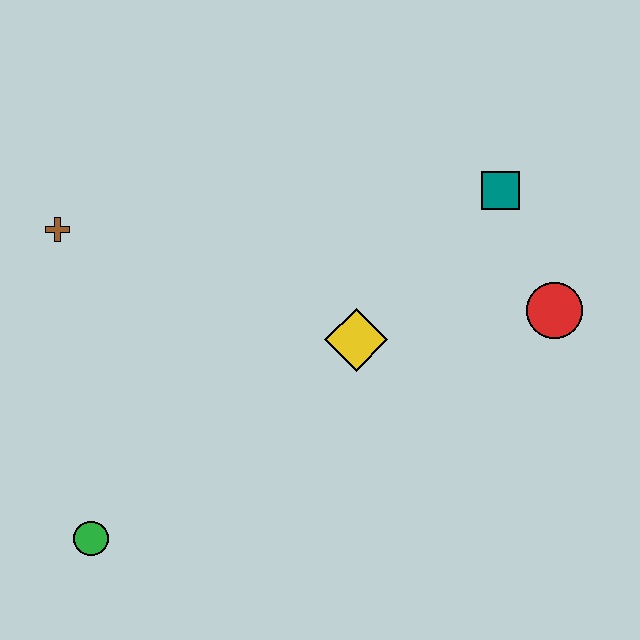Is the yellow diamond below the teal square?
Yes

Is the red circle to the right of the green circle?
Yes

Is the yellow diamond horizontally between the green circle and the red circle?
Yes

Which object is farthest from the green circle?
The teal square is farthest from the green circle.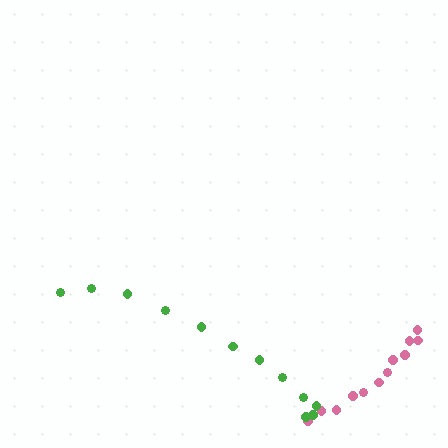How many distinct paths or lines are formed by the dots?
There are 2 distinct paths.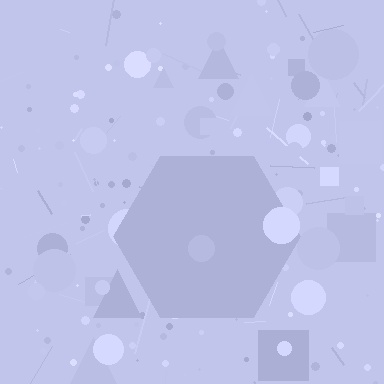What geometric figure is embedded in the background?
A hexagon is embedded in the background.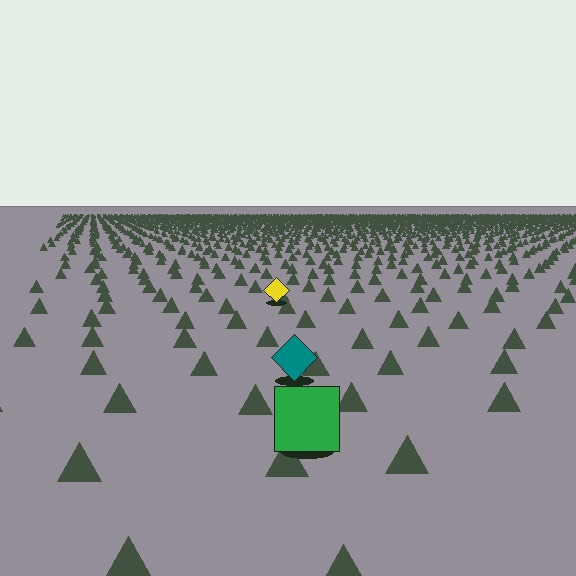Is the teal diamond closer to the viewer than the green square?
No. The green square is closer — you can tell from the texture gradient: the ground texture is coarser near it.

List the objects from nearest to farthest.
From nearest to farthest: the green square, the teal diamond, the yellow diamond.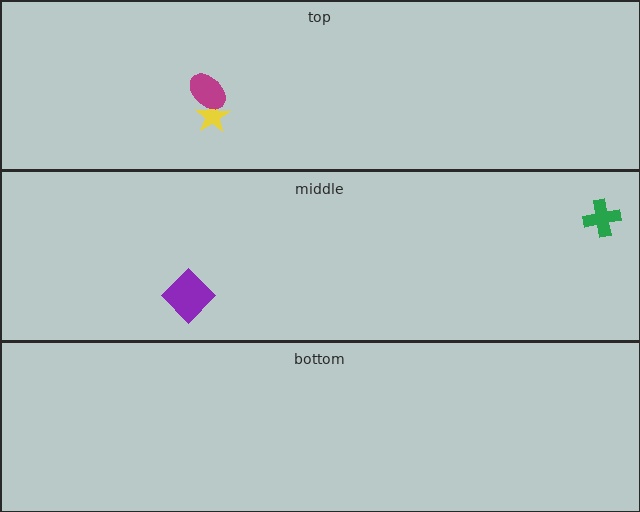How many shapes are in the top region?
2.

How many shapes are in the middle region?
2.